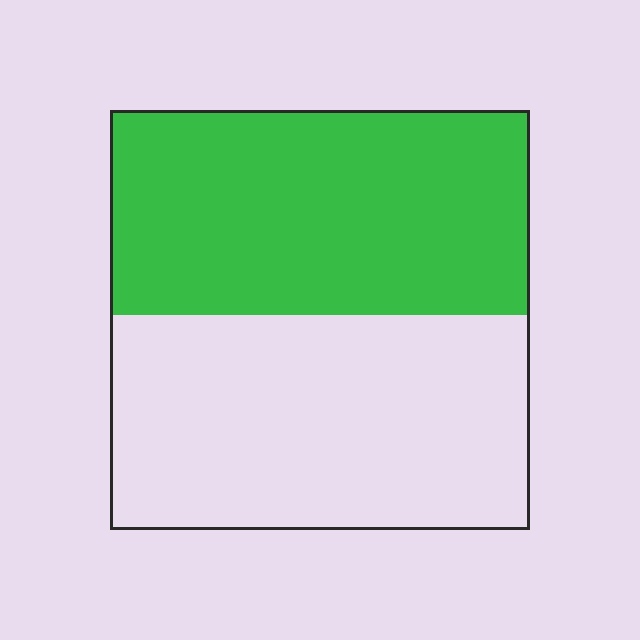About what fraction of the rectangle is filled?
About one half (1/2).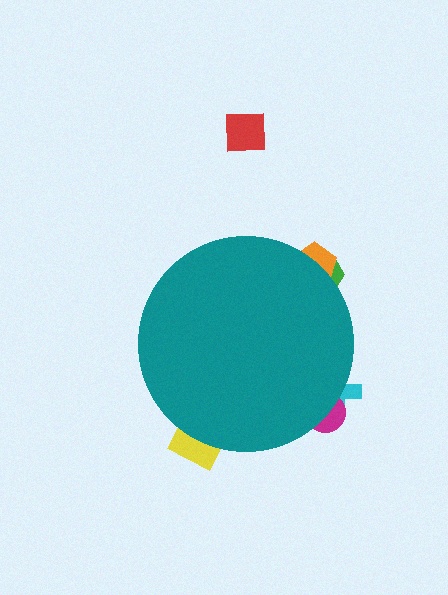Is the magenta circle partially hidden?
Yes, the magenta circle is partially hidden behind the teal circle.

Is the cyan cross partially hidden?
Yes, the cyan cross is partially hidden behind the teal circle.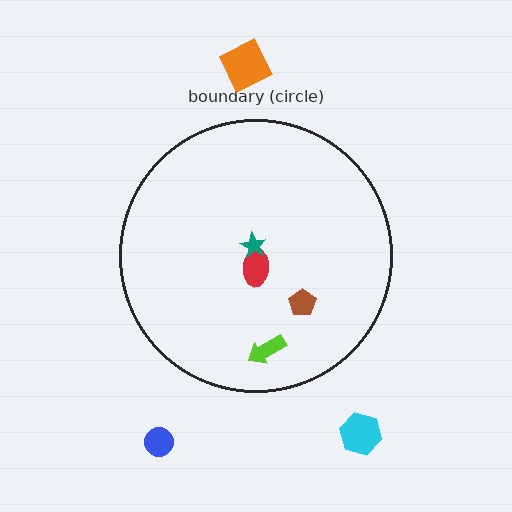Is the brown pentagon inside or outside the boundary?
Inside.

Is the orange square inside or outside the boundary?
Outside.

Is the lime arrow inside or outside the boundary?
Inside.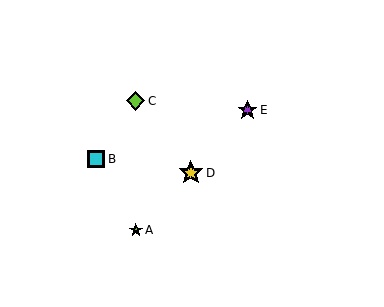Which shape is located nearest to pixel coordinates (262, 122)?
The purple star (labeled E) at (248, 110) is nearest to that location.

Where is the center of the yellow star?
The center of the yellow star is at (191, 173).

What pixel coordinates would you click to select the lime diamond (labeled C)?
Click at (136, 101) to select the lime diamond C.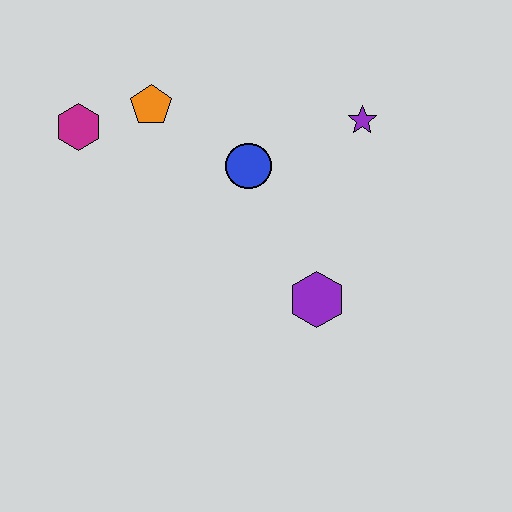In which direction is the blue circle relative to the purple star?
The blue circle is to the left of the purple star.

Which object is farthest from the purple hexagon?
The magenta hexagon is farthest from the purple hexagon.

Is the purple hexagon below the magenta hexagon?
Yes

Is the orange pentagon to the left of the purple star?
Yes